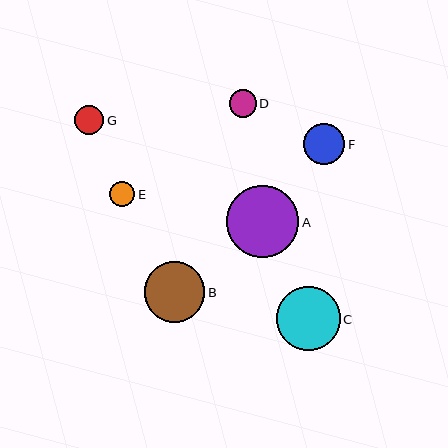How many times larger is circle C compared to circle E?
Circle C is approximately 2.6 times the size of circle E.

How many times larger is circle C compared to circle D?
Circle C is approximately 2.4 times the size of circle D.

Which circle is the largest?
Circle A is the largest with a size of approximately 72 pixels.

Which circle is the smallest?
Circle E is the smallest with a size of approximately 25 pixels.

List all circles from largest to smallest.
From largest to smallest: A, C, B, F, G, D, E.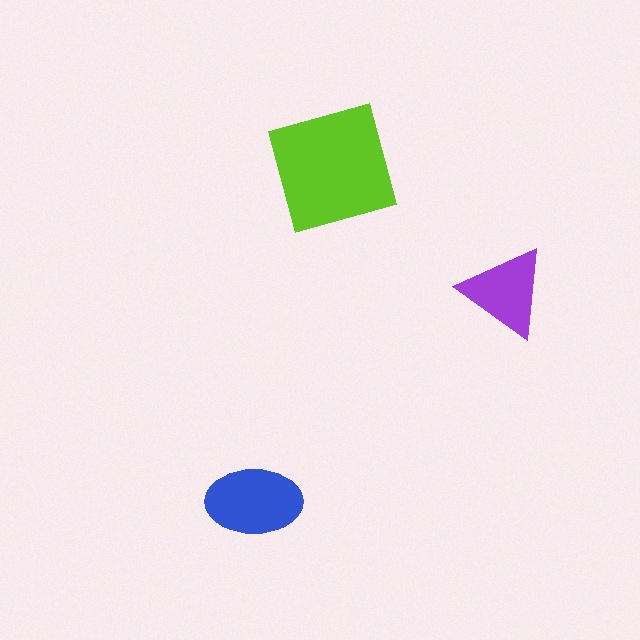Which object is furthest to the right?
The purple triangle is rightmost.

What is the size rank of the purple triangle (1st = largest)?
3rd.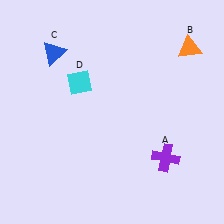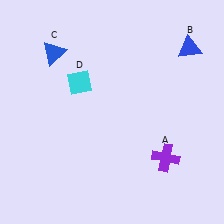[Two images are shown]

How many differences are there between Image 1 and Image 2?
There is 1 difference between the two images.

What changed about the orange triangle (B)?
In Image 1, B is orange. In Image 2, it changed to blue.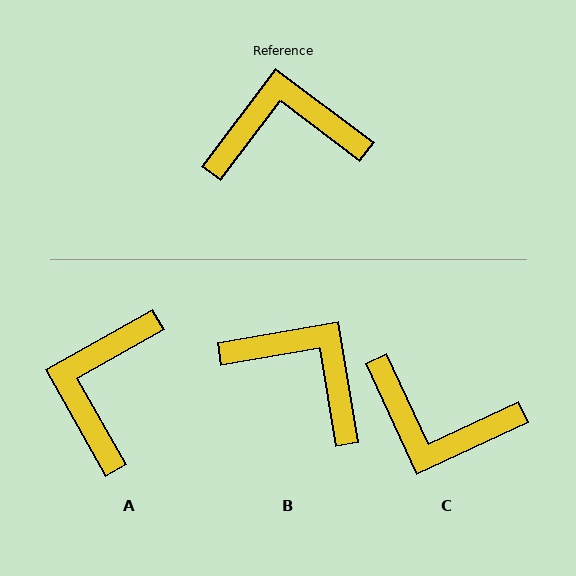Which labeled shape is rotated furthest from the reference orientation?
C, about 152 degrees away.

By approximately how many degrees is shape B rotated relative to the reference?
Approximately 43 degrees clockwise.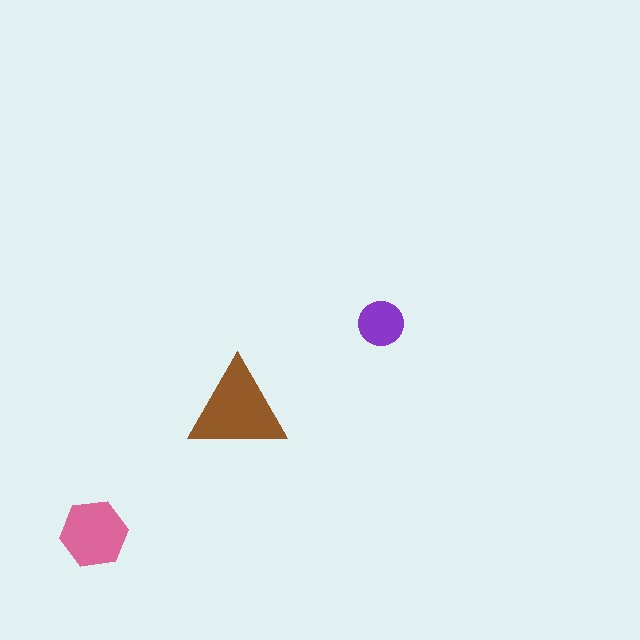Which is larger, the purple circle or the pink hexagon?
The pink hexagon.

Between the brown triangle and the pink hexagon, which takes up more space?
The brown triangle.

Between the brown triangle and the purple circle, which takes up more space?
The brown triangle.